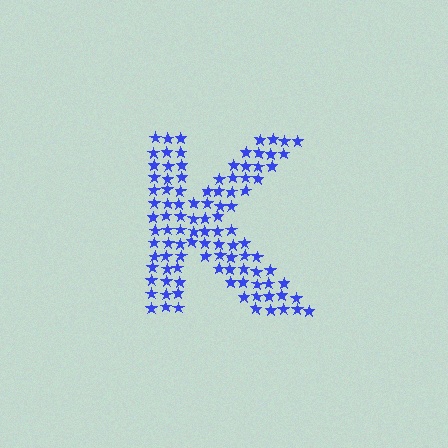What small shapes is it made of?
It is made of small stars.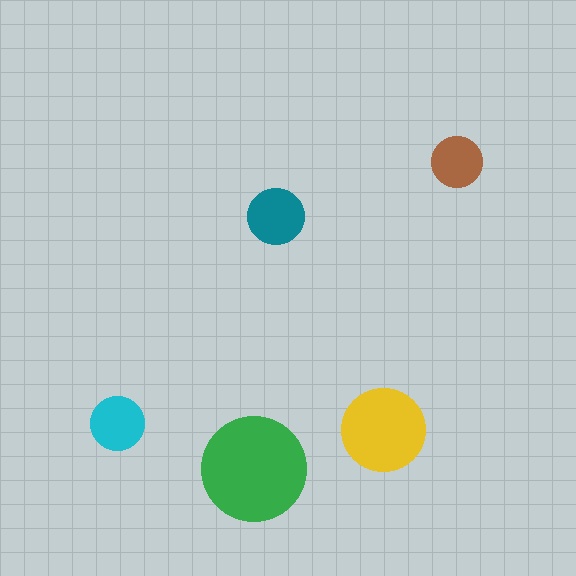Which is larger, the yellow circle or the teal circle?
The yellow one.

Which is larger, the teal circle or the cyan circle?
The teal one.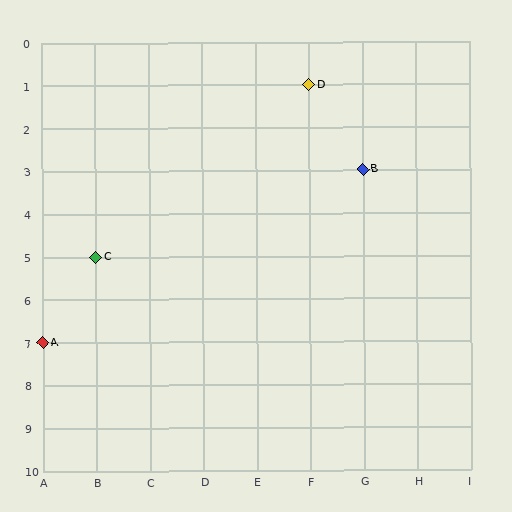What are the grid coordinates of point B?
Point B is at grid coordinates (G, 3).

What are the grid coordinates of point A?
Point A is at grid coordinates (A, 7).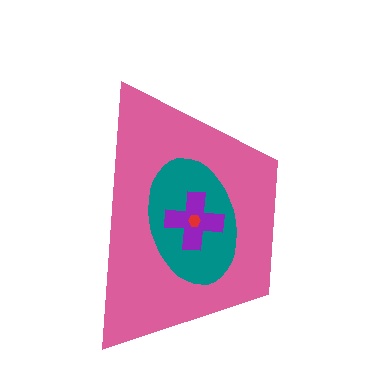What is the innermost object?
The red hexagon.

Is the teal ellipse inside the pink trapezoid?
Yes.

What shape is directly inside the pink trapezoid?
The teal ellipse.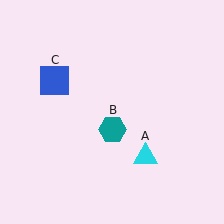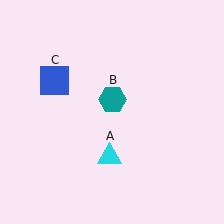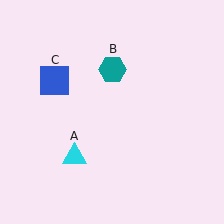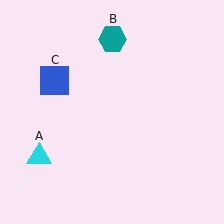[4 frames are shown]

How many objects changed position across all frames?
2 objects changed position: cyan triangle (object A), teal hexagon (object B).